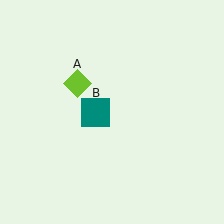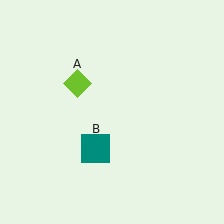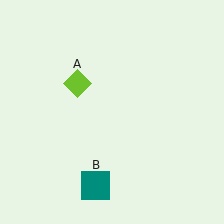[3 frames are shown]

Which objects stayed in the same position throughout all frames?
Lime diamond (object A) remained stationary.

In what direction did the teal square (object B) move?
The teal square (object B) moved down.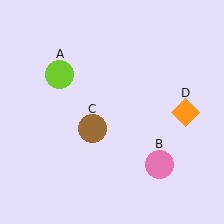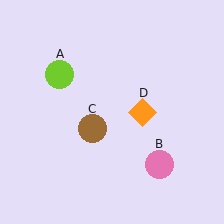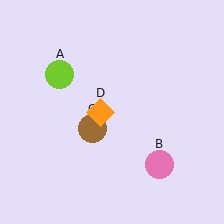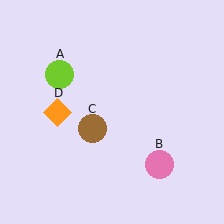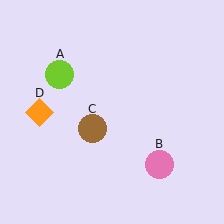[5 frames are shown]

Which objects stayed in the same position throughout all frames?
Lime circle (object A) and pink circle (object B) and brown circle (object C) remained stationary.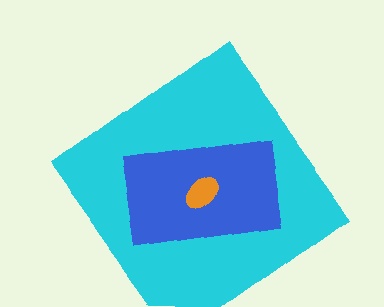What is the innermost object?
The orange ellipse.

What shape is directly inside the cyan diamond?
The blue rectangle.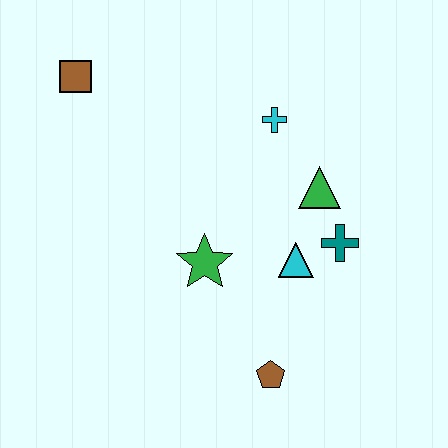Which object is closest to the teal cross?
The cyan triangle is closest to the teal cross.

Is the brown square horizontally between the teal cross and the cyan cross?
No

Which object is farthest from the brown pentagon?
The brown square is farthest from the brown pentagon.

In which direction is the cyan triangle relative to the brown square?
The cyan triangle is to the right of the brown square.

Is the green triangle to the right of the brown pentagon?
Yes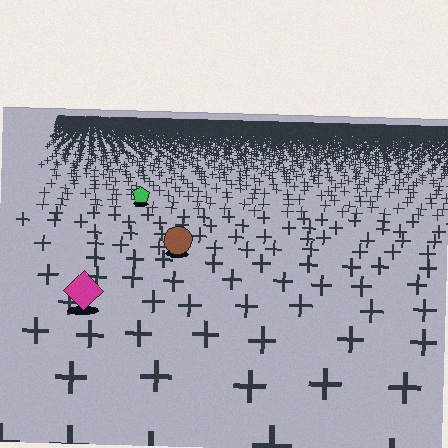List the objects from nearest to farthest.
From nearest to farthest: the magenta diamond, the brown circle, the green pentagon.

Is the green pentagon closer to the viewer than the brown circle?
No. The brown circle is closer — you can tell from the texture gradient: the ground texture is coarser near it.